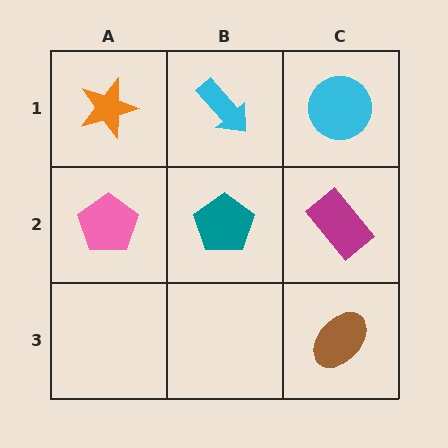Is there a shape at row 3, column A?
No, that cell is empty.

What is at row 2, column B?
A teal pentagon.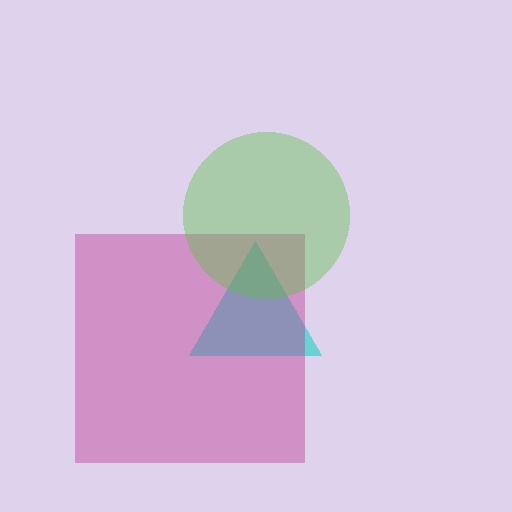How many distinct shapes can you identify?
There are 3 distinct shapes: a cyan triangle, a magenta square, a lime circle.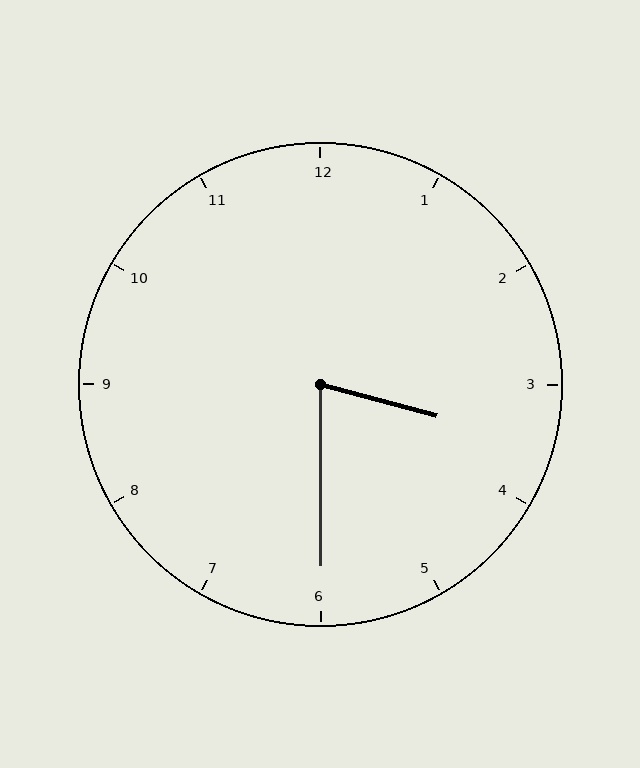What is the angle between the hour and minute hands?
Approximately 75 degrees.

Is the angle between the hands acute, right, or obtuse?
It is acute.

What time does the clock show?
3:30.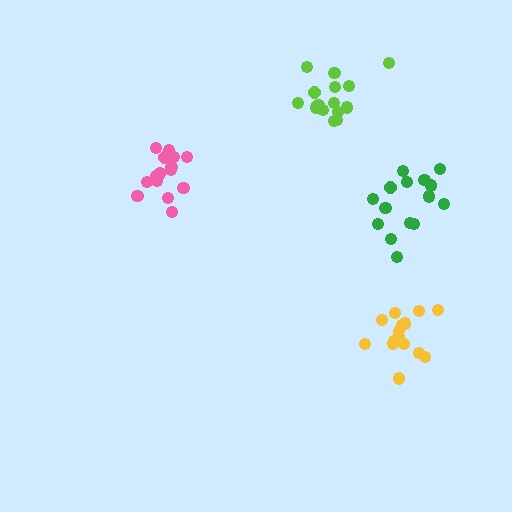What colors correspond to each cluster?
The clusters are colored: yellow, green, pink, lime.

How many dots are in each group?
Group 1: 15 dots, Group 2: 15 dots, Group 3: 15 dots, Group 4: 15 dots (60 total).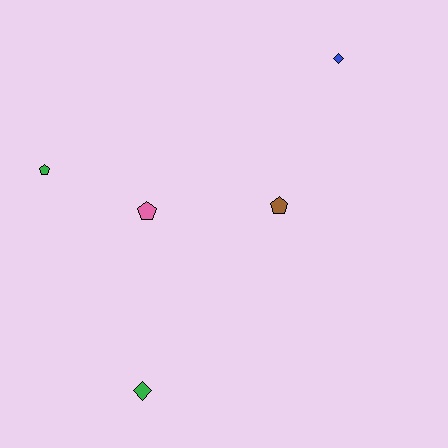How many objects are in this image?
There are 5 objects.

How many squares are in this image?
There are no squares.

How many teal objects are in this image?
There are no teal objects.